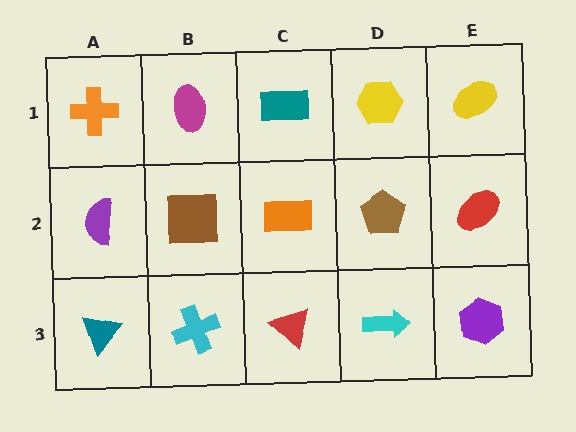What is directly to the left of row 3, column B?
A teal triangle.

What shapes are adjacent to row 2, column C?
A teal rectangle (row 1, column C), a red triangle (row 3, column C), a brown square (row 2, column B), a brown pentagon (row 2, column D).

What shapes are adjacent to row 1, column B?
A brown square (row 2, column B), an orange cross (row 1, column A), a teal rectangle (row 1, column C).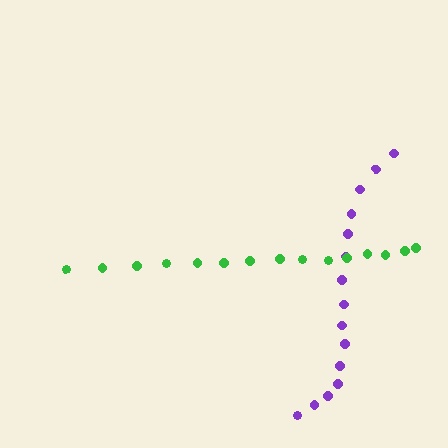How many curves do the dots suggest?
There are 2 distinct paths.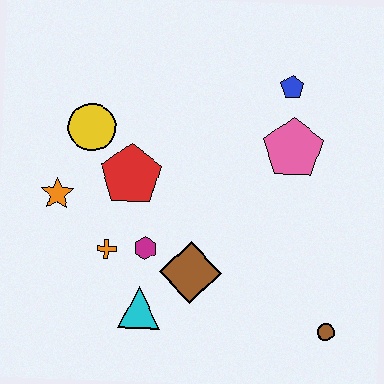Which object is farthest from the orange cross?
The blue pentagon is farthest from the orange cross.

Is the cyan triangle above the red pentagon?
No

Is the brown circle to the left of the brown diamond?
No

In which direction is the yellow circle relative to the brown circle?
The yellow circle is to the left of the brown circle.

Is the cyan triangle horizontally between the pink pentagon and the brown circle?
No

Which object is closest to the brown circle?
The brown diamond is closest to the brown circle.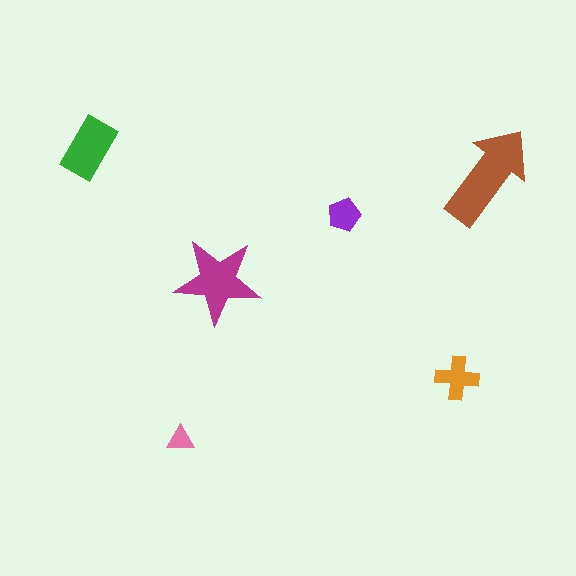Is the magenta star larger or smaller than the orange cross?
Larger.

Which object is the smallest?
The pink triangle.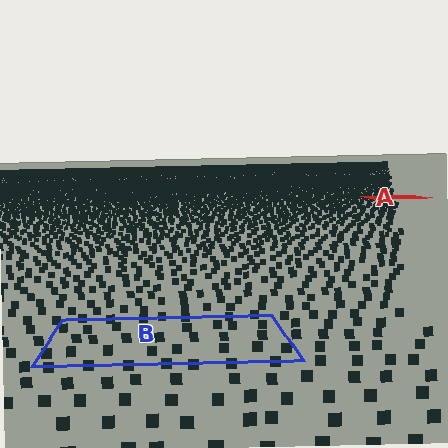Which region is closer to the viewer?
Region B is closer. The texture elements there are larger and more spread out.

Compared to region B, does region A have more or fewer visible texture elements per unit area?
Region A has more texture elements per unit area — they are packed more densely because it is farther away.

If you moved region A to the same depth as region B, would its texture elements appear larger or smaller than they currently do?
They would appear larger. At a closer depth, the same texture elements are projected at a bigger on-screen size.